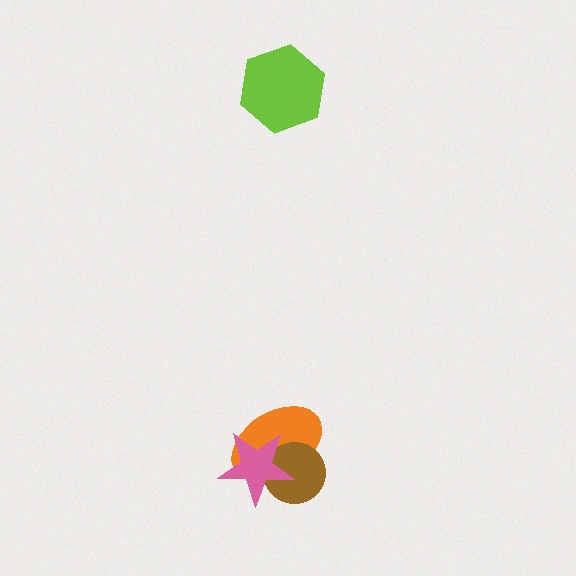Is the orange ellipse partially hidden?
Yes, it is partially covered by another shape.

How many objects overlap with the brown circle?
2 objects overlap with the brown circle.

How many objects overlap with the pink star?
2 objects overlap with the pink star.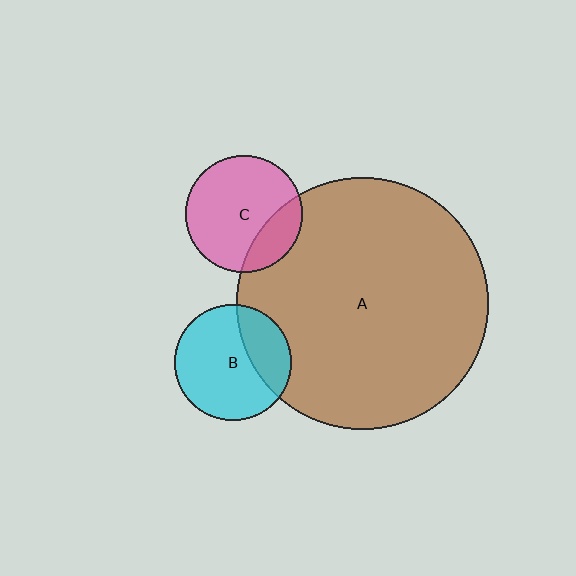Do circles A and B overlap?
Yes.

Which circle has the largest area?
Circle A (brown).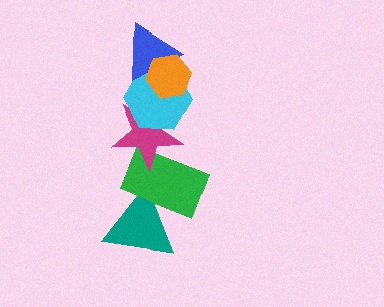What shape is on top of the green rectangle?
The magenta star is on top of the green rectangle.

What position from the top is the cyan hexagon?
The cyan hexagon is 3rd from the top.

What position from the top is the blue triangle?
The blue triangle is 2nd from the top.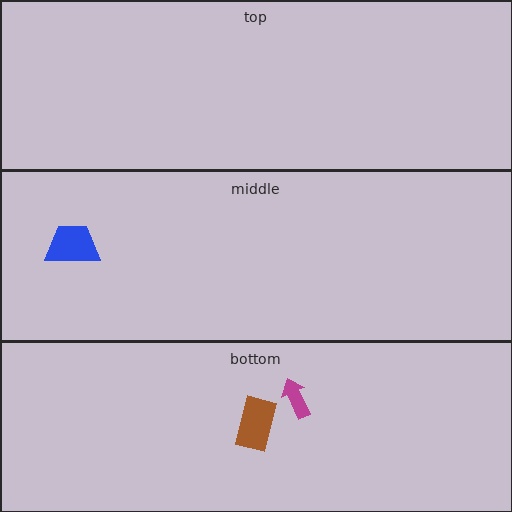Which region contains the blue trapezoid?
The middle region.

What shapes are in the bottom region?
The brown rectangle, the magenta arrow.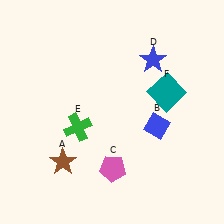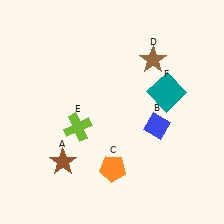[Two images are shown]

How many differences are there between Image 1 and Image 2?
There are 3 differences between the two images.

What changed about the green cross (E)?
In Image 1, E is green. In Image 2, it changed to lime.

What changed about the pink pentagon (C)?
In Image 1, C is pink. In Image 2, it changed to orange.